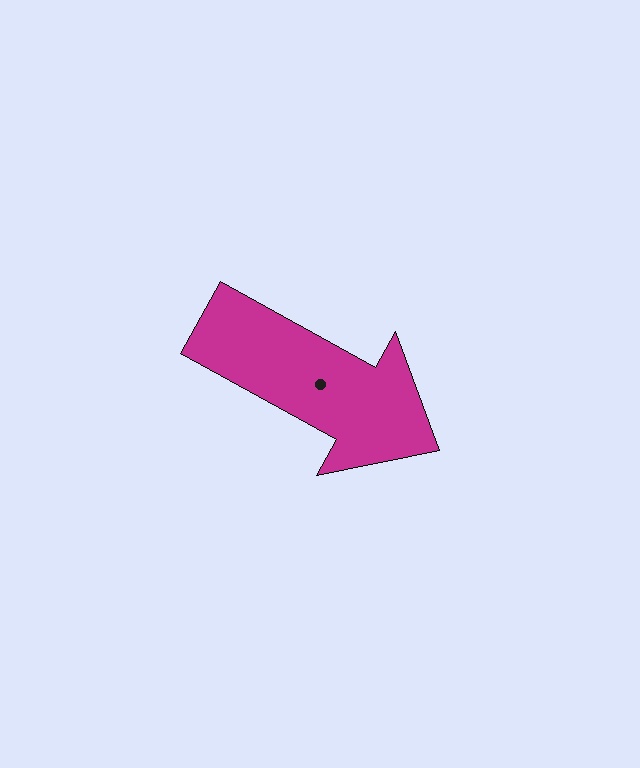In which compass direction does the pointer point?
Southeast.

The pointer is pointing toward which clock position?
Roughly 4 o'clock.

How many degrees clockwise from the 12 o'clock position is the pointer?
Approximately 119 degrees.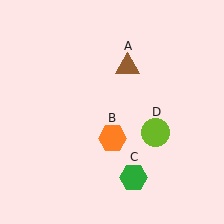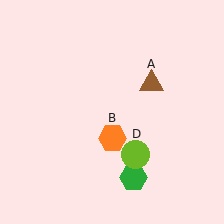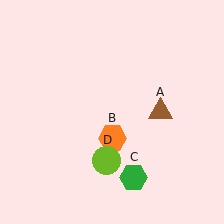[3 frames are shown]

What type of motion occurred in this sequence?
The brown triangle (object A), lime circle (object D) rotated clockwise around the center of the scene.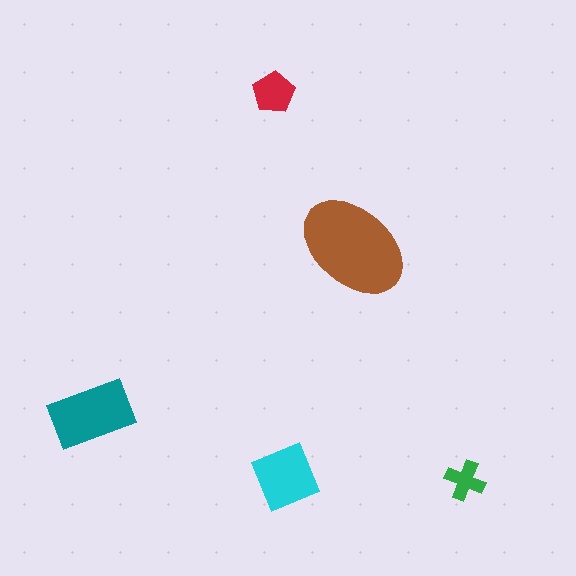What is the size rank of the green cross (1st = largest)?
5th.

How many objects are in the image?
There are 5 objects in the image.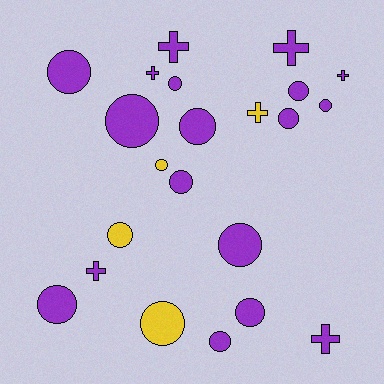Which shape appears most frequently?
Circle, with 15 objects.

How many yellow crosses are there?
There is 1 yellow cross.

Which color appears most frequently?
Purple, with 18 objects.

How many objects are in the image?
There are 22 objects.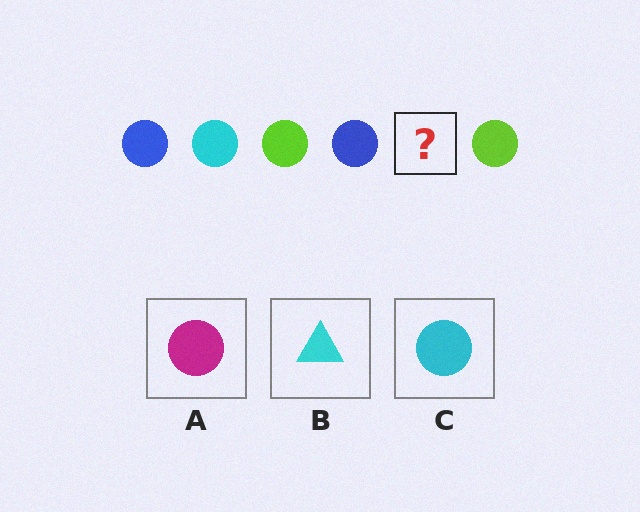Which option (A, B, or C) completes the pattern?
C.